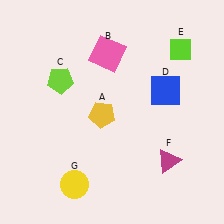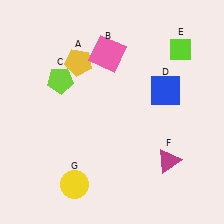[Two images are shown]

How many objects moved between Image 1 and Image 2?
1 object moved between the two images.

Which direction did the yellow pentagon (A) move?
The yellow pentagon (A) moved up.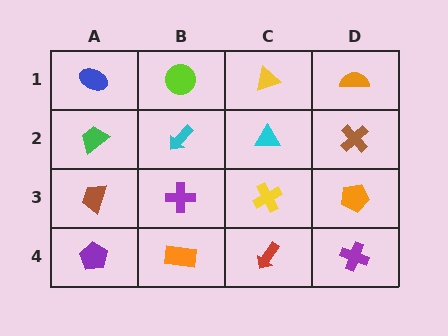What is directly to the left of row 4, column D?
A red arrow.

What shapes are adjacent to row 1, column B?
A cyan arrow (row 2, column B), a blue ellipse (row 1, column A), a yellow triangle (row 1, column C).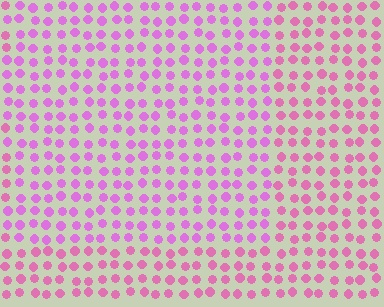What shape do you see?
I see a rectangle.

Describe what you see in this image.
The image is filled with small pink elements in a uniform arrangement. A rectangle-shaped region is visible where the elements are tinted to a slightly different hue, forming a subtle color boundary.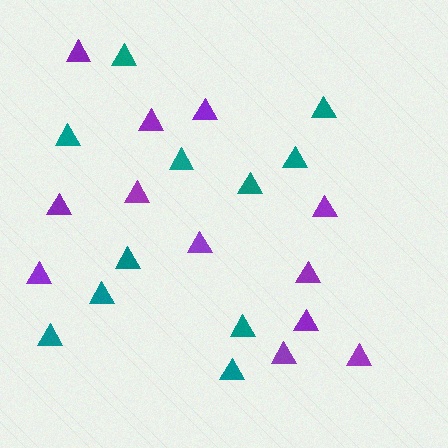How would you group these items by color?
There are 2 groups: one group of teal triangles (11) and one group of purple triangles (12).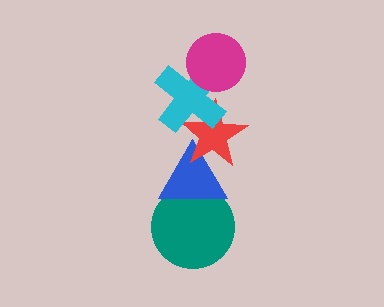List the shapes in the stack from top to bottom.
From top to bottom: the magenta circle, the cyan cross, the red star, the blue triangle, the teal circle.